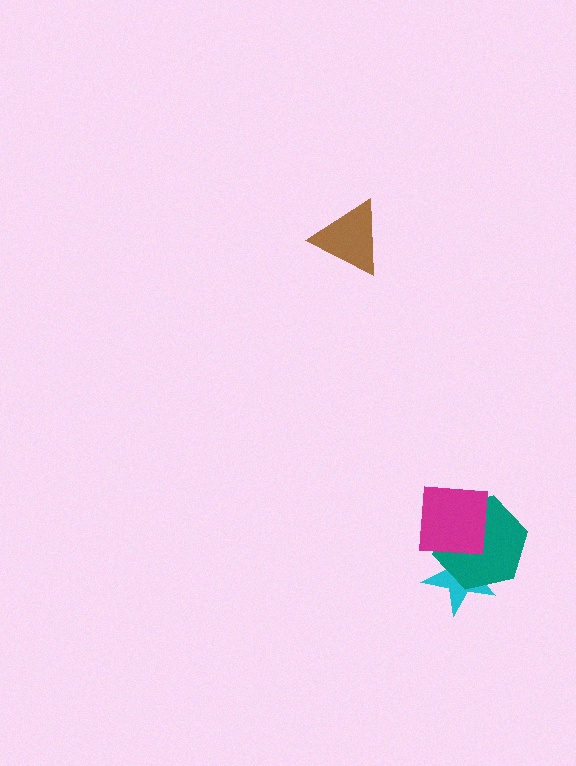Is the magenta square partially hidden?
No, no other shape covers it.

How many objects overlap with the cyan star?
2 objects overlap with the cyan star.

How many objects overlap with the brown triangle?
0 objects overlap with the brown triangle.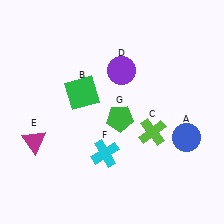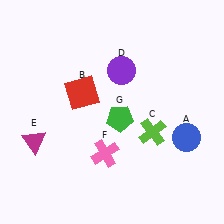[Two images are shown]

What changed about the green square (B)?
In Image 1, B is green. In Image 2, it changed to red.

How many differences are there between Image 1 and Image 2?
There are 2 differences between the two images.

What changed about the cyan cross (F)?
In Image 1, F is cyan. In Image 2, it changed to pink.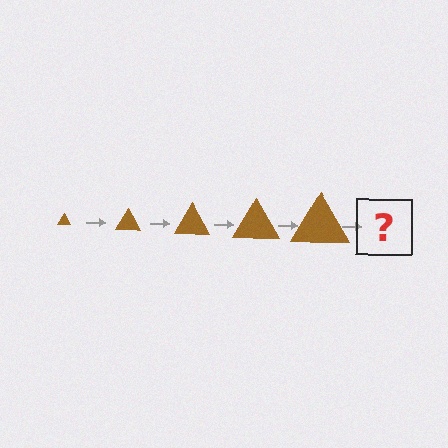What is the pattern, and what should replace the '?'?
The pattern is that the triangle gets progressively larger each step. The '?' should be a brown triangle, larger than the previous one.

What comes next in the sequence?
The next element should be a brown triangle, larger than the previous one.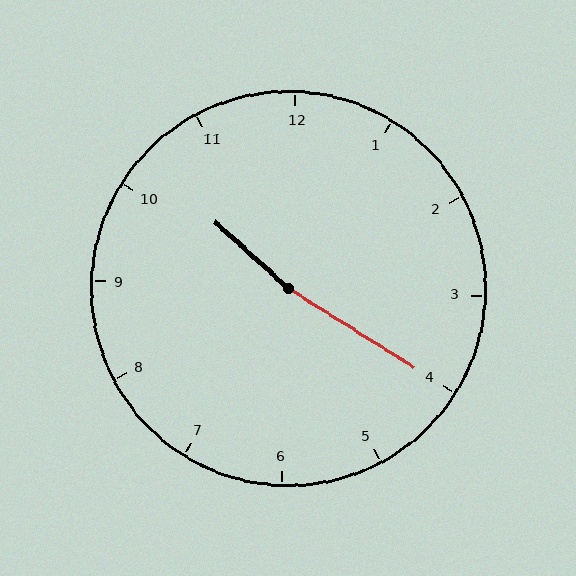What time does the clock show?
10:20.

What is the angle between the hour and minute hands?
Approximately 170 degrees.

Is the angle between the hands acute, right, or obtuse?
It is obtuse.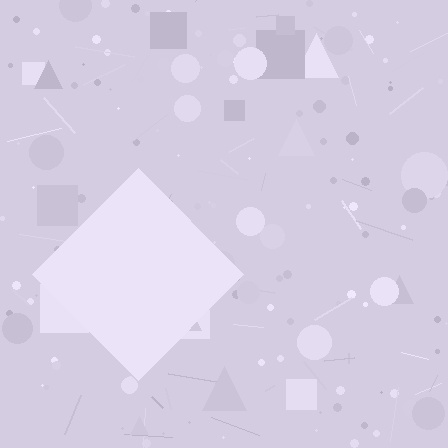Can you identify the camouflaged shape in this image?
The camouflaged shape is a diamond.